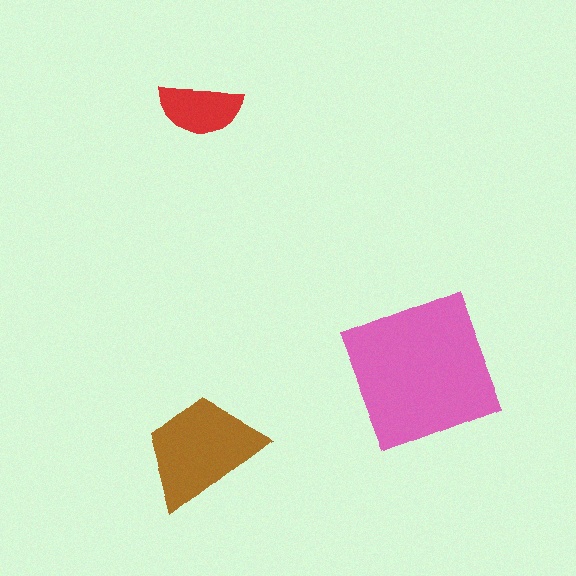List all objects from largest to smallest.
The pink square, the brown trapezoid, the red semicircle.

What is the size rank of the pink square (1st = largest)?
1st.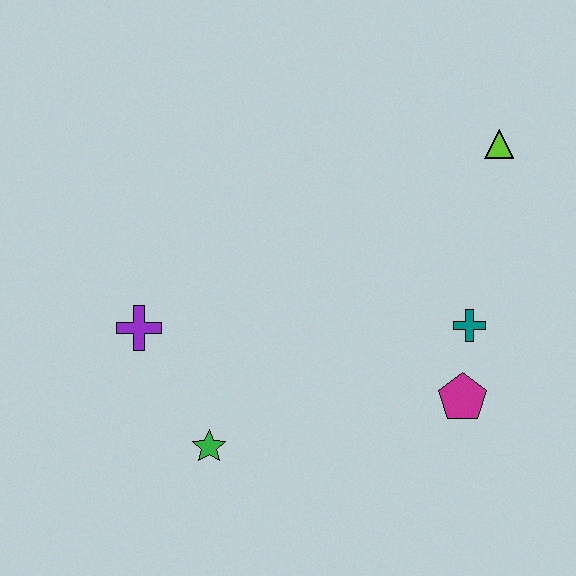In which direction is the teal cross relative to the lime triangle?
The teal cross is below the lime triangle.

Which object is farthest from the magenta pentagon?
The purple cross is farthest from the magenta pentagon.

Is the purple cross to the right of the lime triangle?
No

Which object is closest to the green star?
The purple cross is closest to the green star.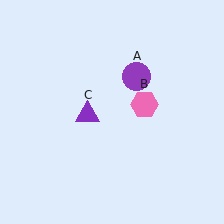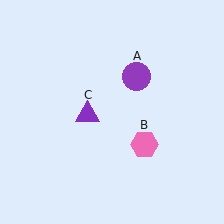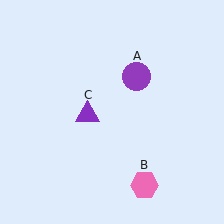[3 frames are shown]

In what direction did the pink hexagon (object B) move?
The pink hexagon (object B) moved down.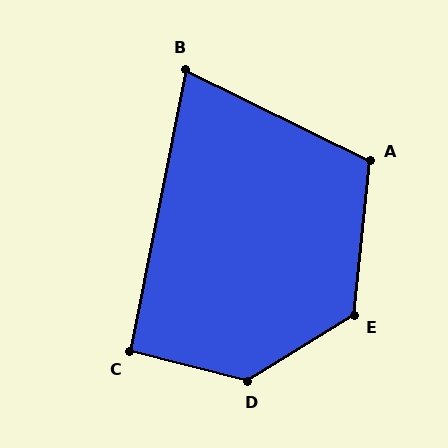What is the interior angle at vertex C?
Approximately 93 degrees (approximately right).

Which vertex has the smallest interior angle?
B, at approximately 75 degrees.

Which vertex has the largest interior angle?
D, at approximately 134 degrees.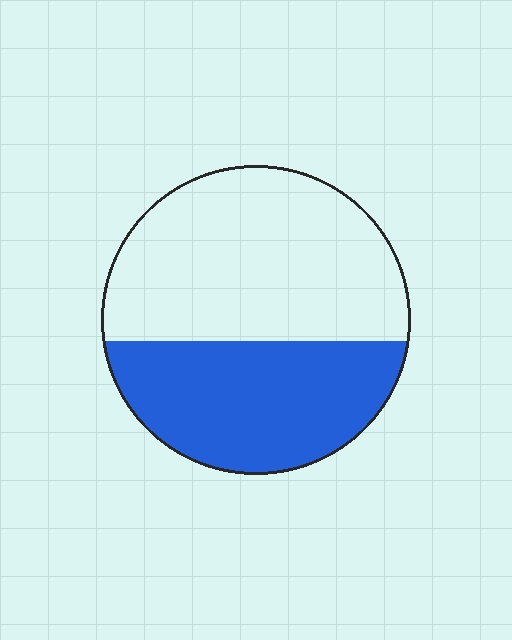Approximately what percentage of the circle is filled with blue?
Approximately 40%.